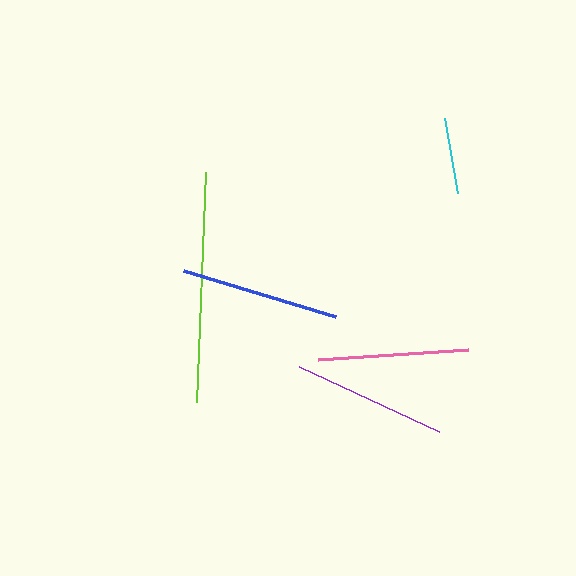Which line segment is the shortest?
The cyan line is the shortest at approximately 76 pixels.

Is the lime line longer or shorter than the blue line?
The lime line is longer than the blue line.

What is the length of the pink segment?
The pink segment is approximately 150 pixels long.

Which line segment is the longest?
The lime line is the longest at approximately 230 pixels.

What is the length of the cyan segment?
The cyan segment is approximately 76 pixels long.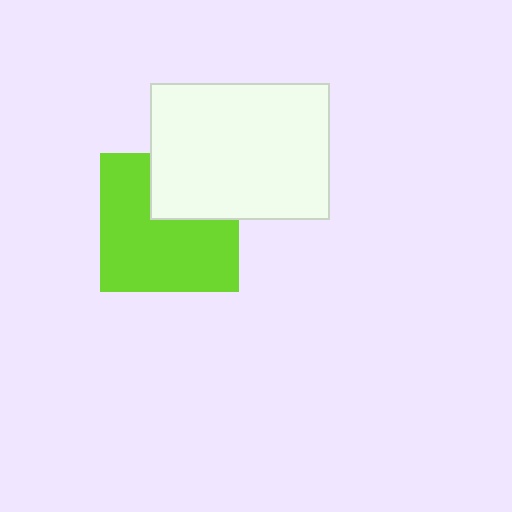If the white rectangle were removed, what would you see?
You would see the complete lime square.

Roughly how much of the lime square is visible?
Most of it is visible (roughly 69%).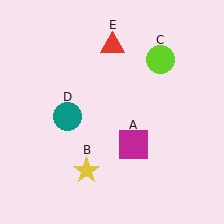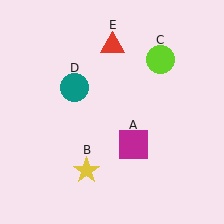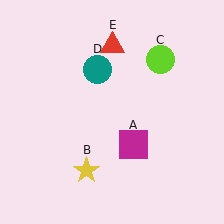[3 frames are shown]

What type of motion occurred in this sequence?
The teal circle (object D) rotated clockwise around the center of the scene.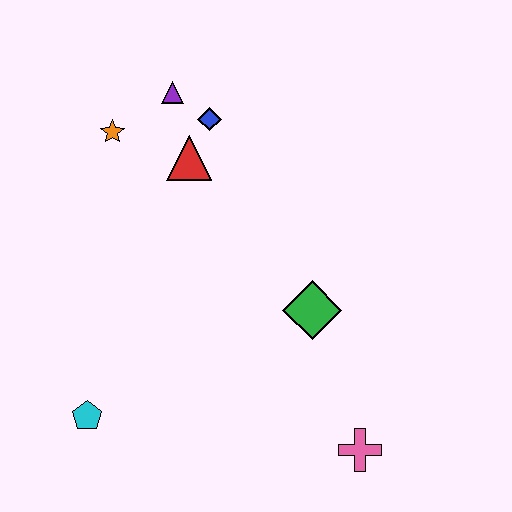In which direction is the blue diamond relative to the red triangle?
The blue diamond is above the red triangle.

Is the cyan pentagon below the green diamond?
Yes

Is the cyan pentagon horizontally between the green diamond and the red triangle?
No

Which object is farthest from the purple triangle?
The pink cross is farthest from the purple triangle.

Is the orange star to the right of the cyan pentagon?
Yes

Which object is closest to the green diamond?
The pink cross is closest to the green diamond.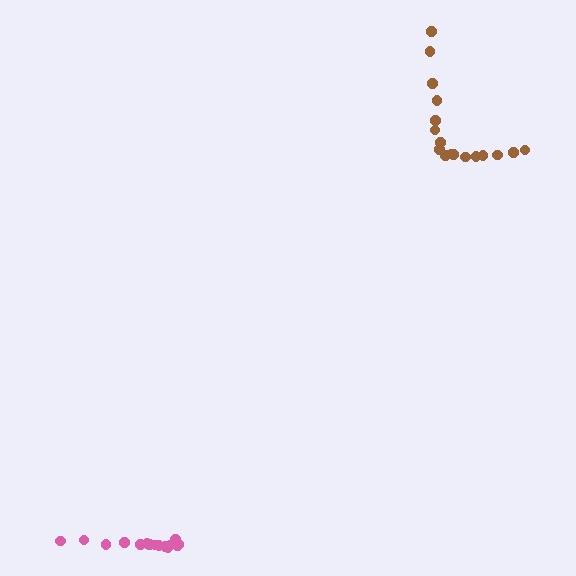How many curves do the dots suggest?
There are 2 distinct paths.